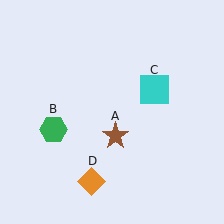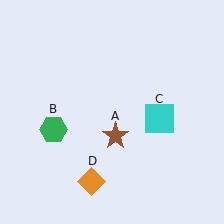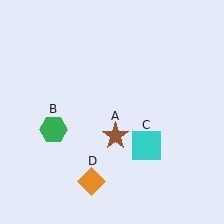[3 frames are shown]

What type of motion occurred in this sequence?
The cyan square (object C) rotated clockwise around the center of the scene.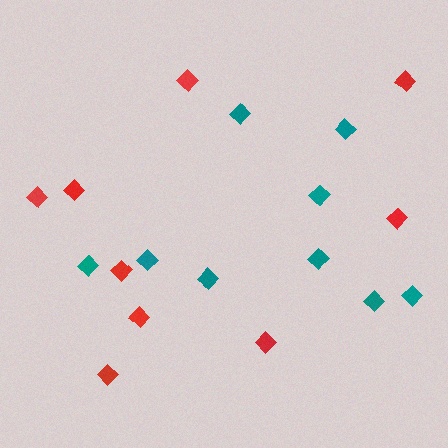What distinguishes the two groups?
There are 2 groups: one group of teal diamonds (9) and one group of red diamonds (9).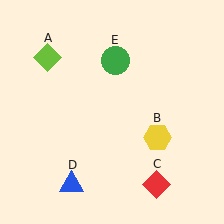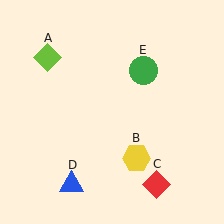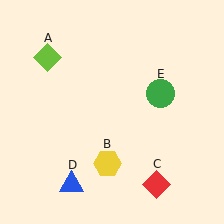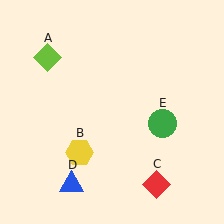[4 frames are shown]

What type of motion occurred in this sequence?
The yellow hexagon (object B), green circle (object E) rotated clockwise around the center of the scene.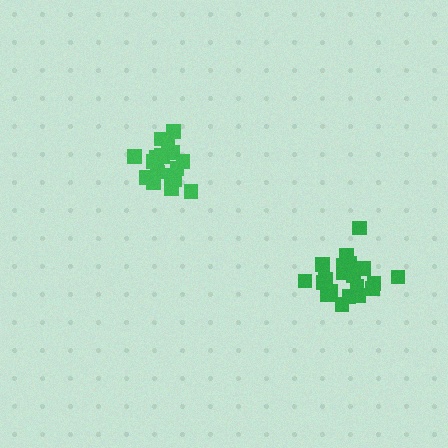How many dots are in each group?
Group 1: 18 dots, Group 2: 20 dots (38 total).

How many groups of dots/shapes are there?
There are 2 groups.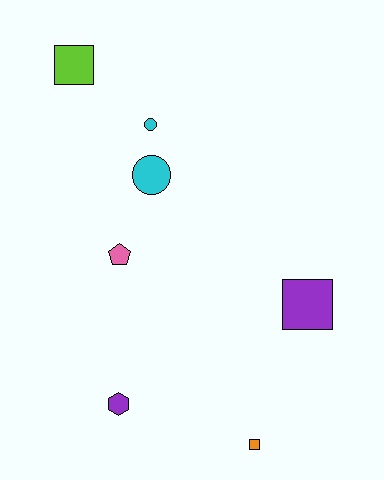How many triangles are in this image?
There are no triangles.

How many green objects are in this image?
There are no green objects.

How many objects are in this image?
There are 7 objects.